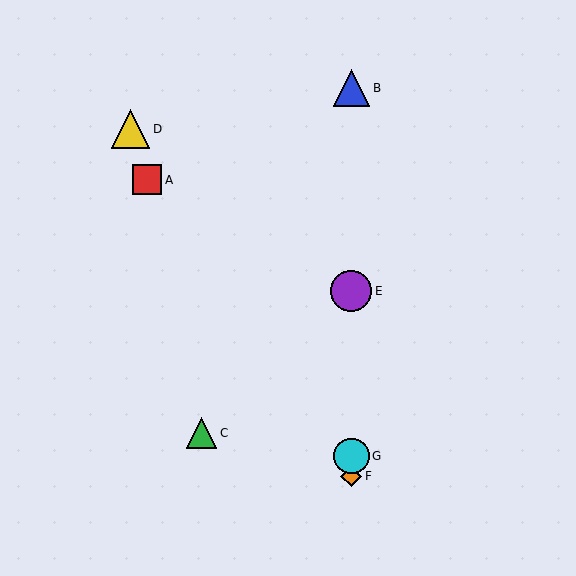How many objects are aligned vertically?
4 objects (B, E, F, G) are aligned vertically.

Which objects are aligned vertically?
Objects B, E, F, G are aligned vertically.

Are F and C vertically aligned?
No, F is at x≈351 and C is at x≈201.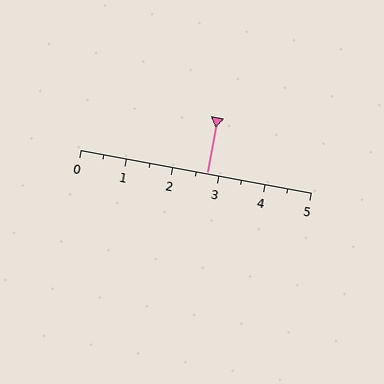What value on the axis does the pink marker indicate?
The marker indicates approximately 2.8.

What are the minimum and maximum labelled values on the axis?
The axis runs from 0 to 5.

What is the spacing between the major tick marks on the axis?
The major ticks are spaced 1 apart.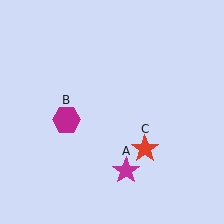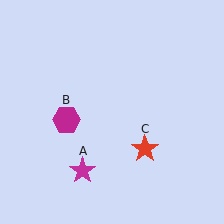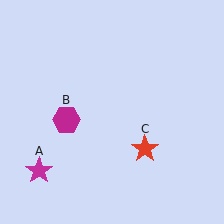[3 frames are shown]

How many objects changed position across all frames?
1 object changed position: magenta star (object A).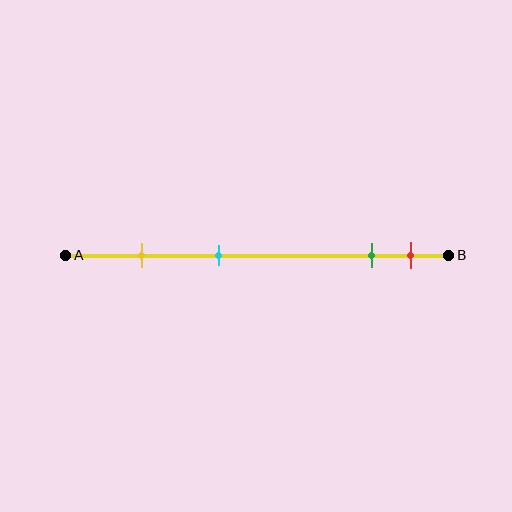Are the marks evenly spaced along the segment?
No, the marks are not evenly spaced.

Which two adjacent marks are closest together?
The green and red marks are the closest adjacent pair.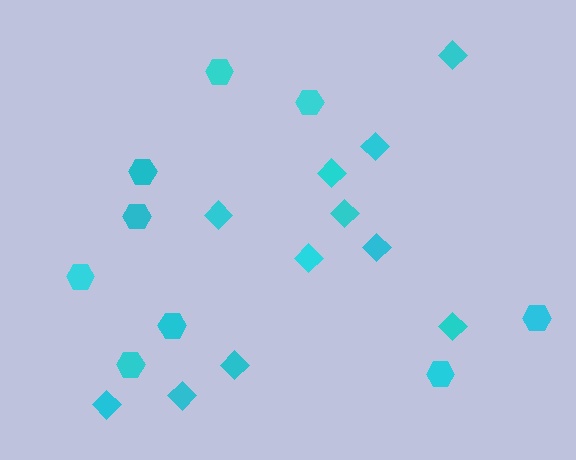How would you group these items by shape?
There are 2 groups: one group of diamonds (11) and one group of hexagons (9).